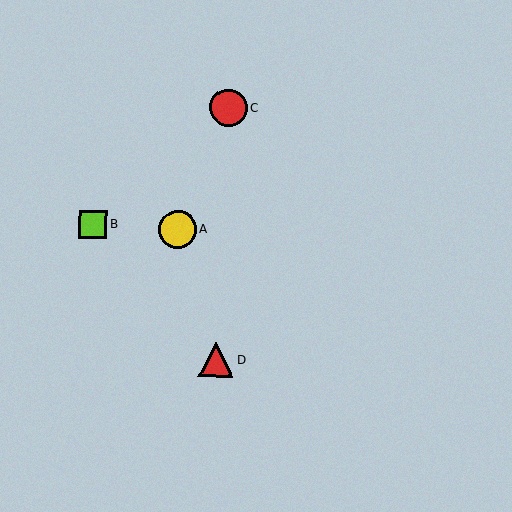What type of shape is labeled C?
Shape C is a red circle.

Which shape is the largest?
The yellow circle (labeled A) is the largest.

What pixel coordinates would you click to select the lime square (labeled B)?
Click at (93, 224) to select the lime square B.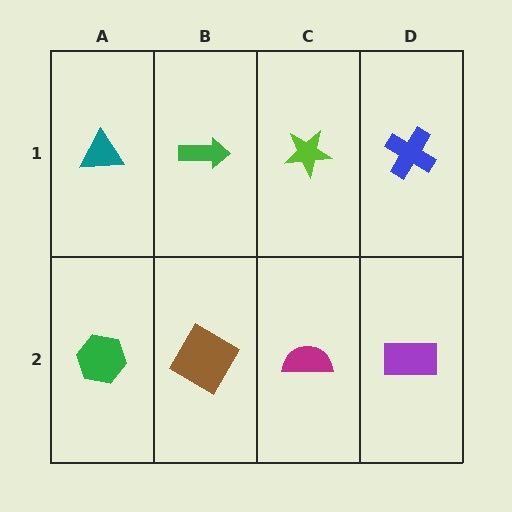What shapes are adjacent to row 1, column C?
A magenta semicircle (row 2, column C), a green arrow (row 1, column B), a blue cross (row 1, column D).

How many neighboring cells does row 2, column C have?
3.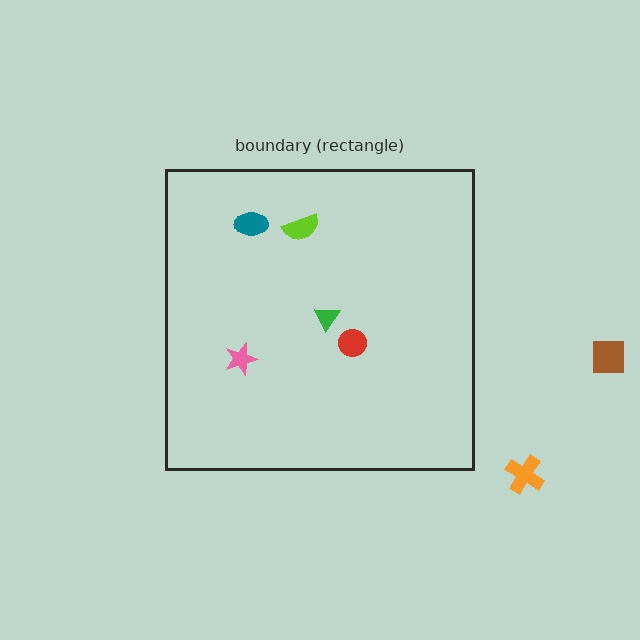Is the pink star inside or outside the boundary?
Inside.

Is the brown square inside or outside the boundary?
Outside.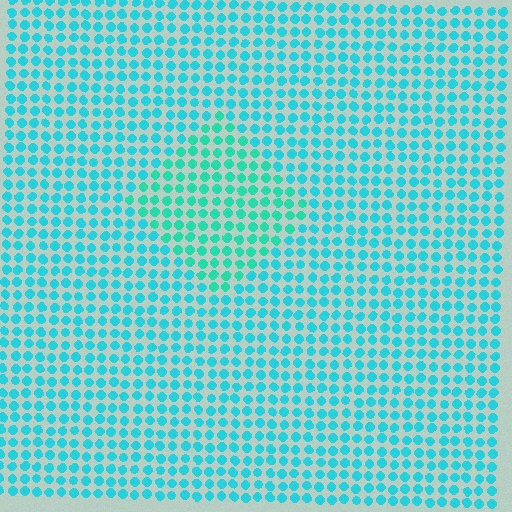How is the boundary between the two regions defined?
The boundary is defined purely by a slight shift in hue (about 20 degrees). Spacing, size, and orientation are identical on both sides.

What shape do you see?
I see a diamond.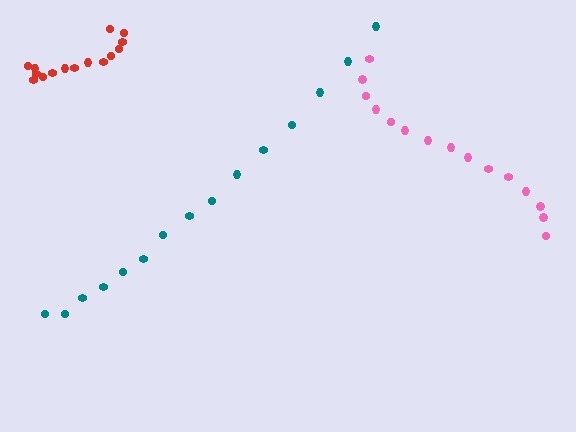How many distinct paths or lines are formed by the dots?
There are 3 distinct paths.